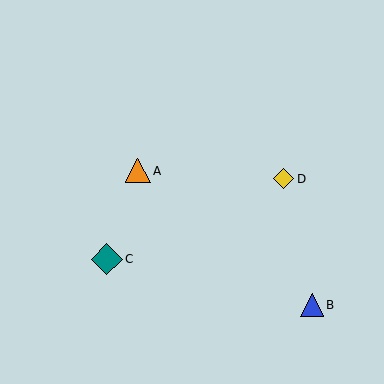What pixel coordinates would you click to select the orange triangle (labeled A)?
Click at (138, 171) to select the orange triangle A.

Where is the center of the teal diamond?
The center of the teal diamond is at (107, 259).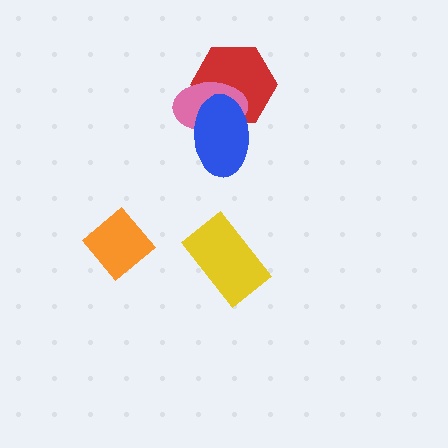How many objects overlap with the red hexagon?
2 objects overlap with the red hexagon.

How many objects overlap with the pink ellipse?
2 objects overlap with the pink ellipse.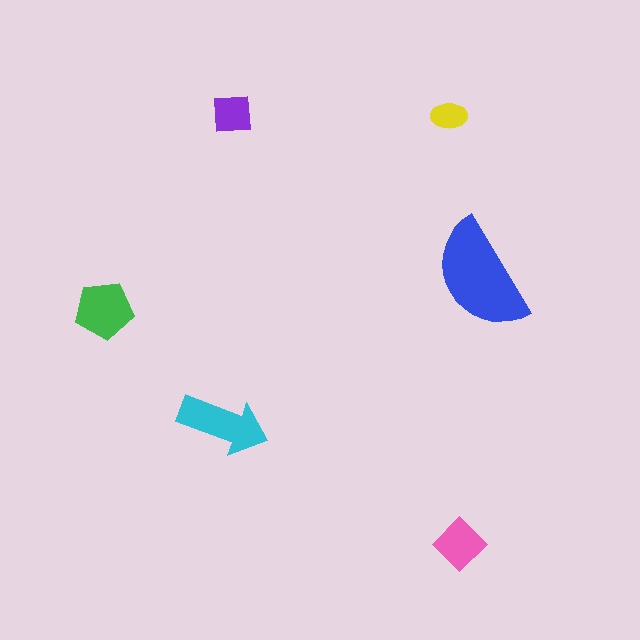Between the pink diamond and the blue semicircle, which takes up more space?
The blue semicircle.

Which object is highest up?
The purple square is topmost.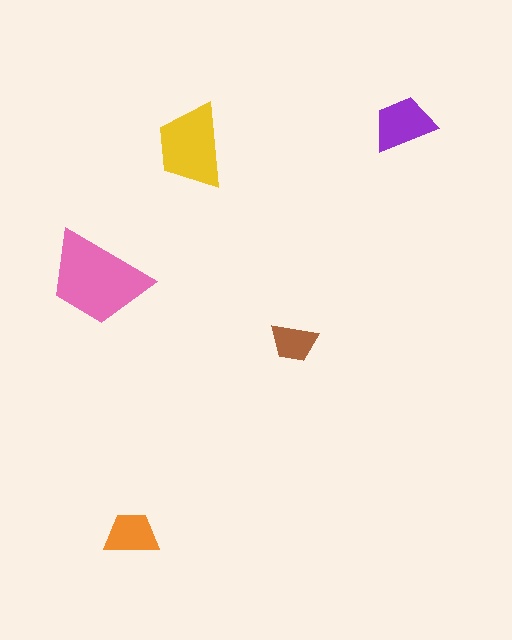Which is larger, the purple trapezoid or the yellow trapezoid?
The yellow one.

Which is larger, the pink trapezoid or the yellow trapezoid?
The pink one.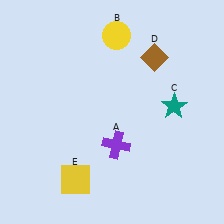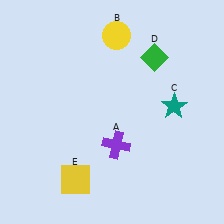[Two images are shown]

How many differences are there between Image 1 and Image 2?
There is 1 difference between the two images.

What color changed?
The diamond (D) changed from brown in Image 1 to green in Image 2.